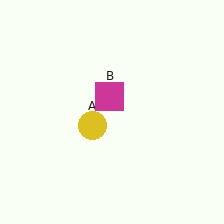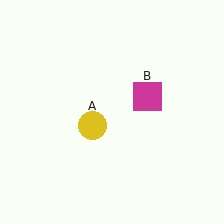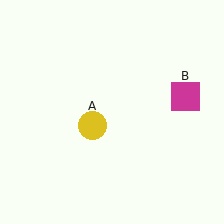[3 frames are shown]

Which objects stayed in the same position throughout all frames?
Yellow circle (object A) remained stationary.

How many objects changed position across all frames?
1 object changed position: magenta square (object B).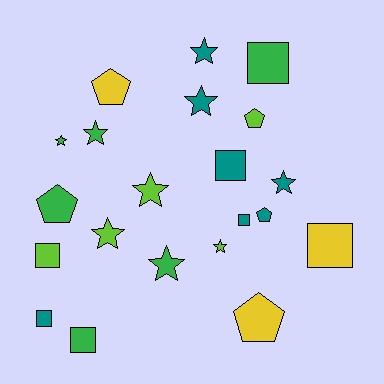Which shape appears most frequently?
Star, with 9 objects.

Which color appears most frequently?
Teal, with 7 objects.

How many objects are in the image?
There are 21 objects.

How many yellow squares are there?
There is 1 yellow square.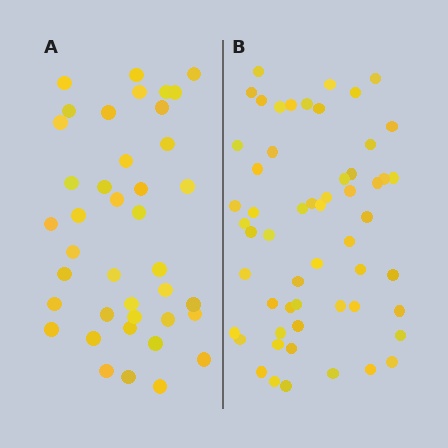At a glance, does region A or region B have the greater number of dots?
Region B (the right region) has more dots.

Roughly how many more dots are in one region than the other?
Region B has approximately 15 more dots than region A.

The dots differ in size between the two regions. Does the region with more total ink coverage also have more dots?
No. Region A has more total ink coverage because its dots are larger, but region B actually contains more individual dots. Total area can be misleading — the number of items is what matters here.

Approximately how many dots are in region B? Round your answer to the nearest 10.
About 60 dots. (The exact count is 56, which rounds to 60.)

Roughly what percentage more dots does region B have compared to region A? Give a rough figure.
About 40% more.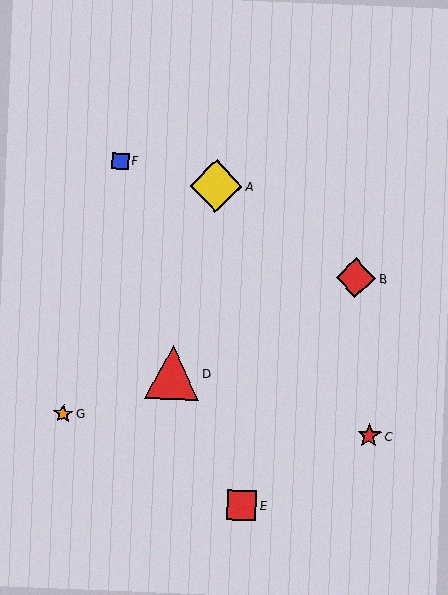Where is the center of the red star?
The center of the red star is at (369, 436).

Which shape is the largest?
The red triangle (labeled D) is the largest.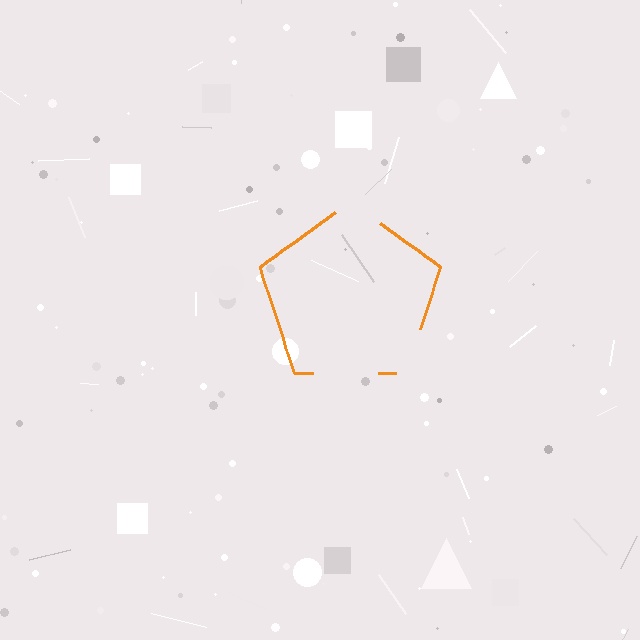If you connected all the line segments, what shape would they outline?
They would outline a pentagon.